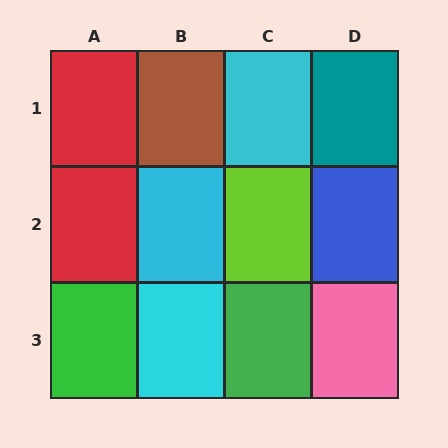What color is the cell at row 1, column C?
Cyan.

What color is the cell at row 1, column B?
Brown.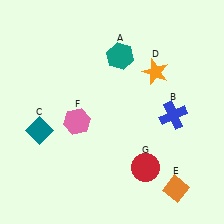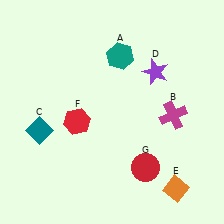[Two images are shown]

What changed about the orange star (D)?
In Image 1, D is orange. In Image 2, it changed to purple.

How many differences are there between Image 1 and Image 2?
There are 3 differences between the two images.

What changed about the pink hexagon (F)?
In Image 1, F is pink. In Image 2, it changed to red.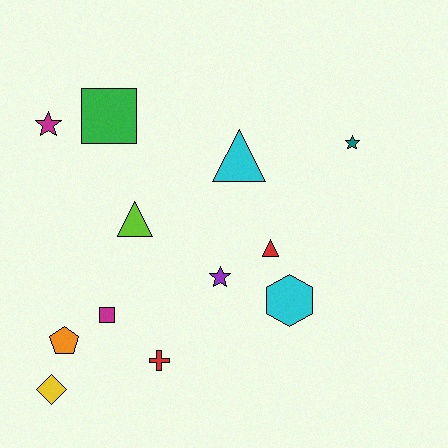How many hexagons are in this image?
There is 1 hexagon.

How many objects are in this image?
There are 12 objects.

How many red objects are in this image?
There are 2 red objects.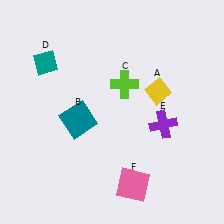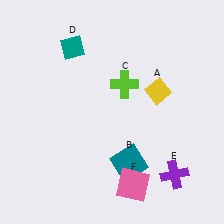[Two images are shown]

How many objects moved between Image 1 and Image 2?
3 objects moved between the two images.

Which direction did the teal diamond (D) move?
The teal diamond (D) moved right.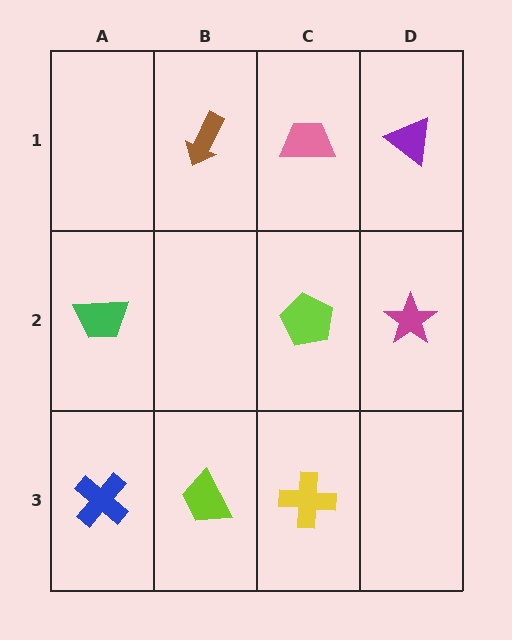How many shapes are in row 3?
3 shapes.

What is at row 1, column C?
A pink trapezoid.